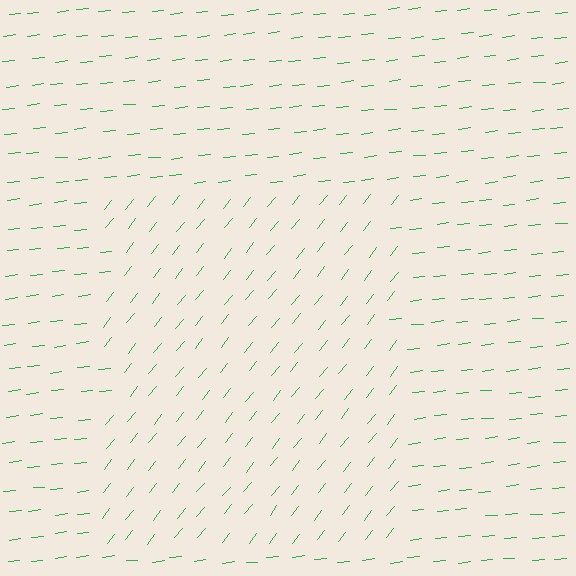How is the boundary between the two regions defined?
The boundary is defined purely by a change in line orientation (approximately 45 degrees difference). All lines are the same color and thickness.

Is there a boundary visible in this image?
Yes, there is a texture boundary formed by a change in line orientation.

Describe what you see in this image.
The image is filled with small green line segments. A rectangle region in the image has lines oriented differently from the surrounding lines, creating a visible texture boundary.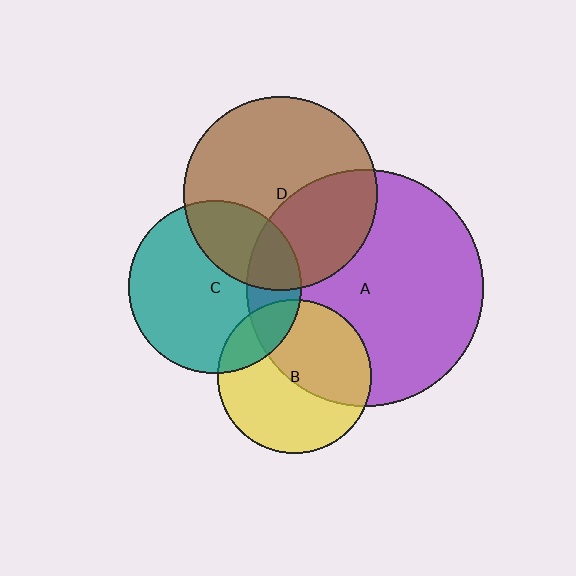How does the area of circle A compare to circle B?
Approximately 2.4 times.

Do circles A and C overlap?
Yes.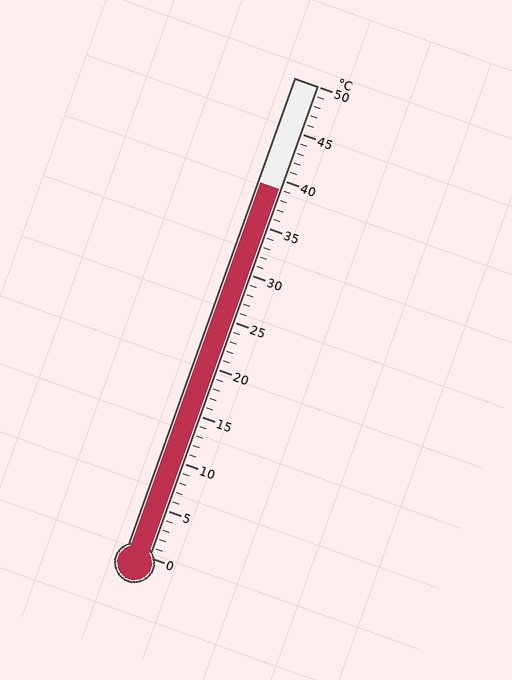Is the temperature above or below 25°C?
The temperature is above 25°C.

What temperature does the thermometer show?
The thermometer shows approximately 39°C.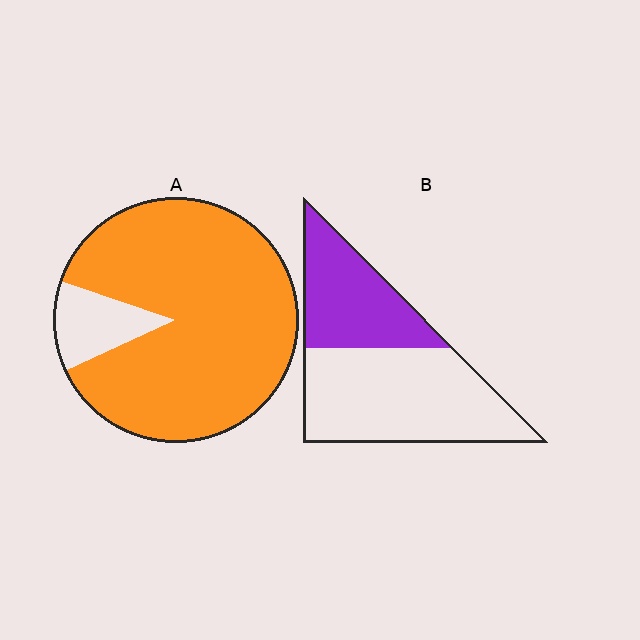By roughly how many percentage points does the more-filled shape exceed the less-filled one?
By roughly 50 percentage points (A over B).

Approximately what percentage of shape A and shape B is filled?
A is approximately 90% and B is approximately 40%.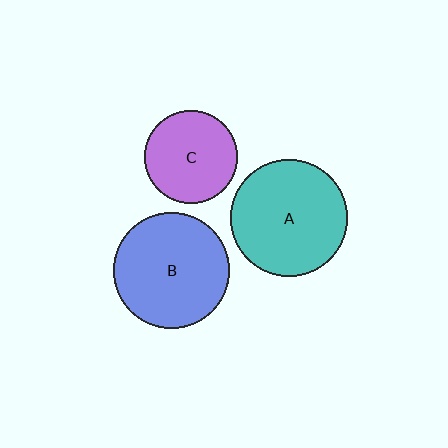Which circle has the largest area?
Circle A (teal).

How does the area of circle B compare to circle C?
Approximately 1.5 times.